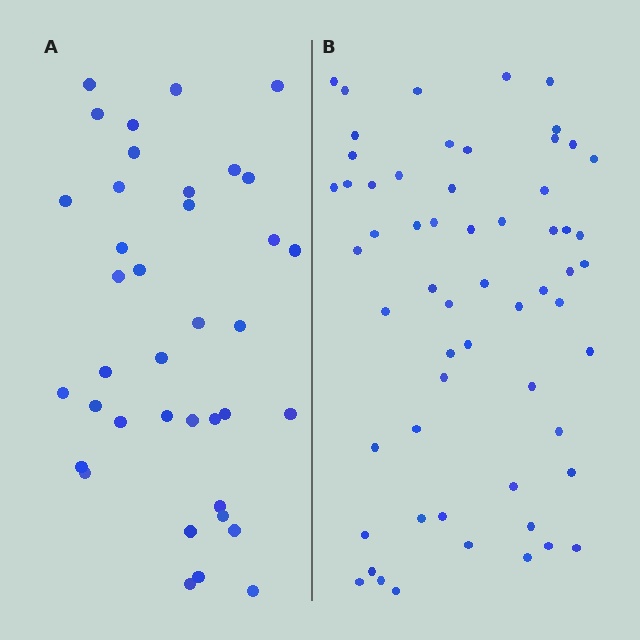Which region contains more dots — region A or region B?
Region B (the right region) has more dots.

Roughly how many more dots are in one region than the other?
Region B has approximately 20 more dots than region A.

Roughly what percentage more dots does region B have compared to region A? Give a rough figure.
About 55% more.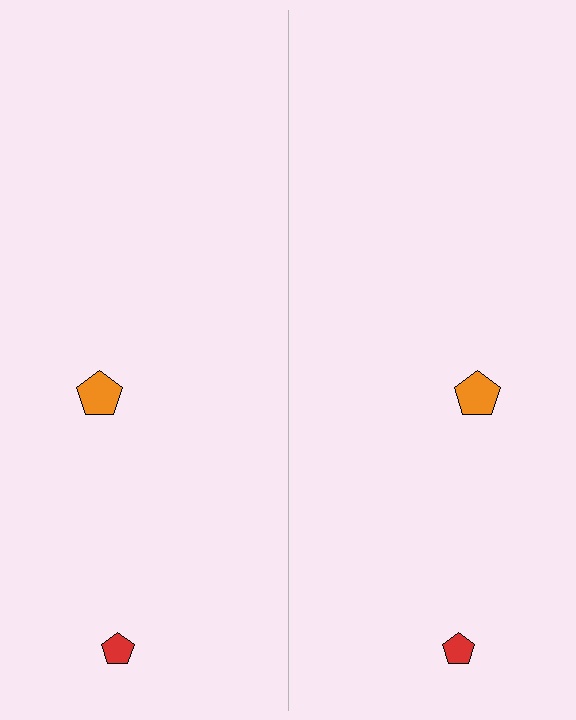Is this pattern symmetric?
Yes, this pattern has bilateral (reflection) symmetry.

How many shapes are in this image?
There are 4 shapes in this image.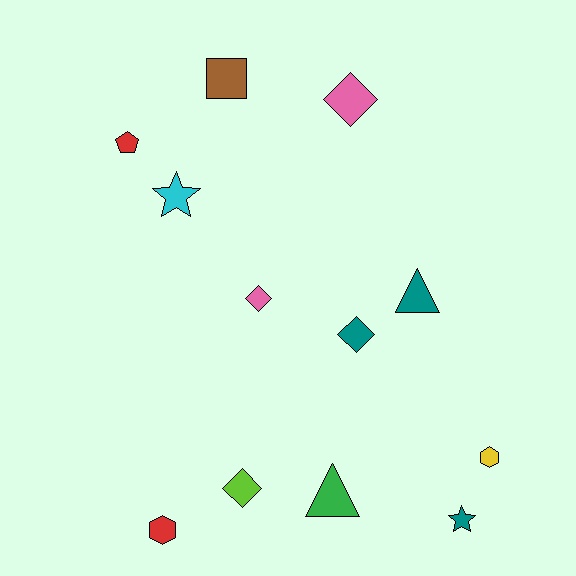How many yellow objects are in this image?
There is 1 yellow object.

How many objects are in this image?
There are 12 objects.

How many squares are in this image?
There is 1 square.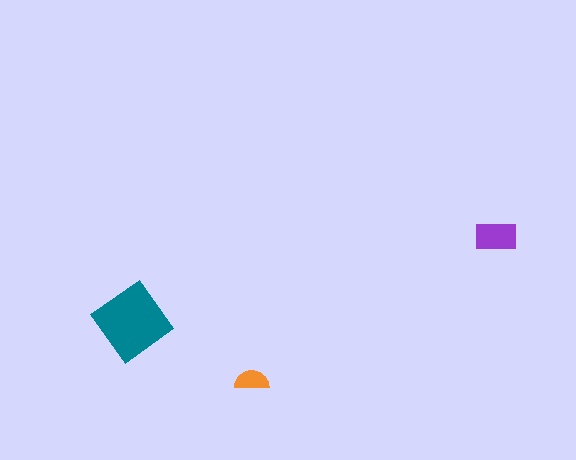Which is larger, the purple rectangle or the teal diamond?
The teal diamond.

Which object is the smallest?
The orange semicircle.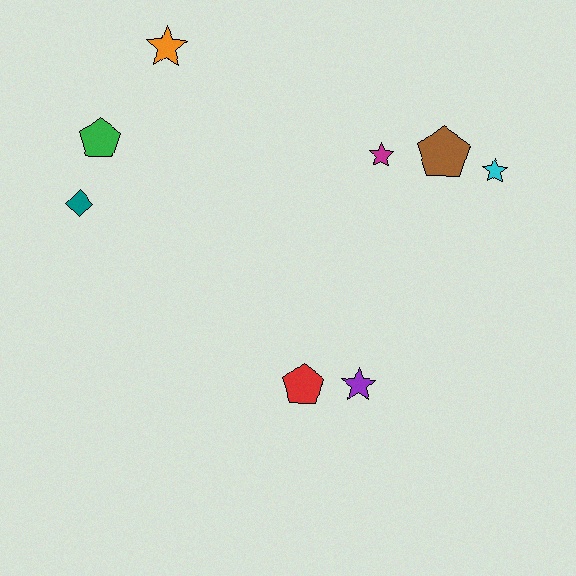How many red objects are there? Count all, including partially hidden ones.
There is 1 red object.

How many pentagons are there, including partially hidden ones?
There are 3 pentagons.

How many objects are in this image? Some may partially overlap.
There are 8 objects.